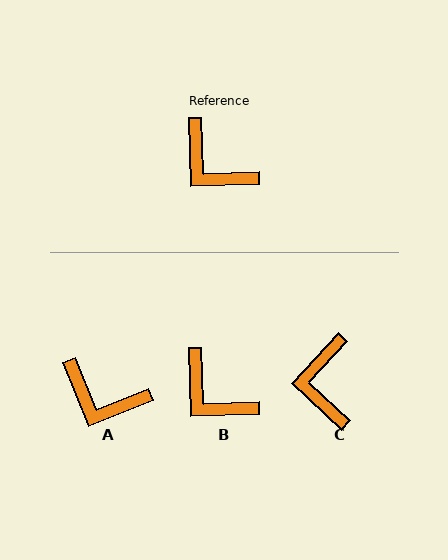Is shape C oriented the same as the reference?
No, it is off by about 45 degrees.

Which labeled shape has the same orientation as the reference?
B.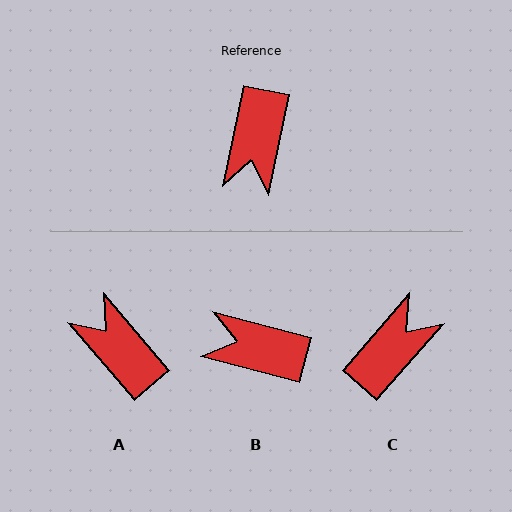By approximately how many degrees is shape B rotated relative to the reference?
Approximately 93 degrees clockwise.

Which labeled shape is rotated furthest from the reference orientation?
C, about 150 degrees away.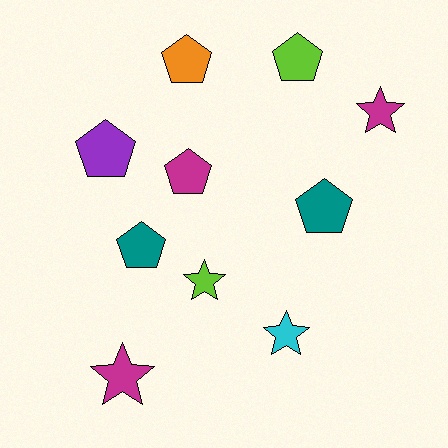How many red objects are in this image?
There are no red objects.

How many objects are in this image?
There are 10 objects.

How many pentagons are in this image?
There are 6 pentagons.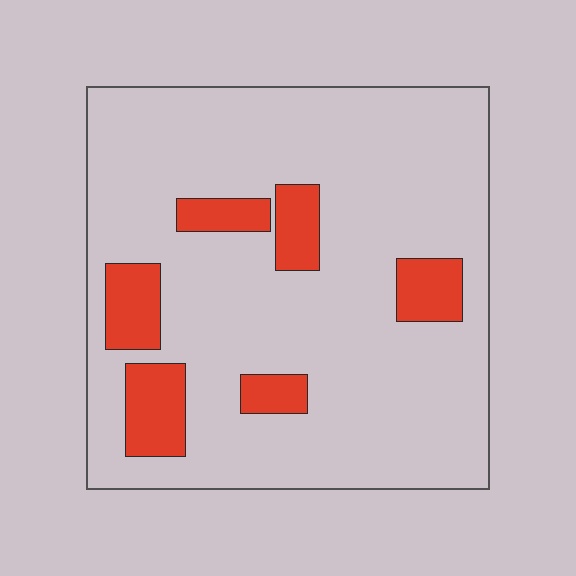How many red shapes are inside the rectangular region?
6.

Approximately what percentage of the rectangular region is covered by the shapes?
Approximately 15%.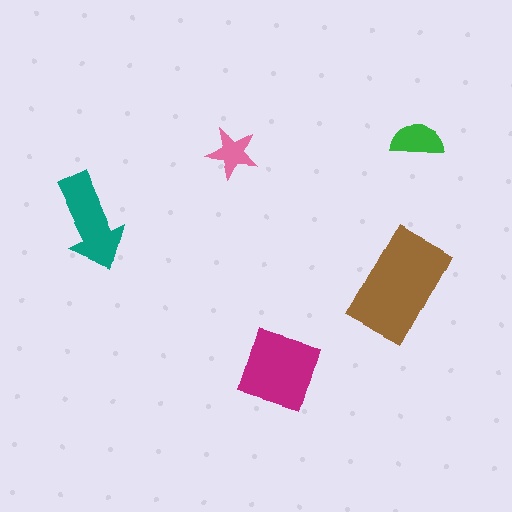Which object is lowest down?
The magenta square is bottommost.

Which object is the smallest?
The pink star.